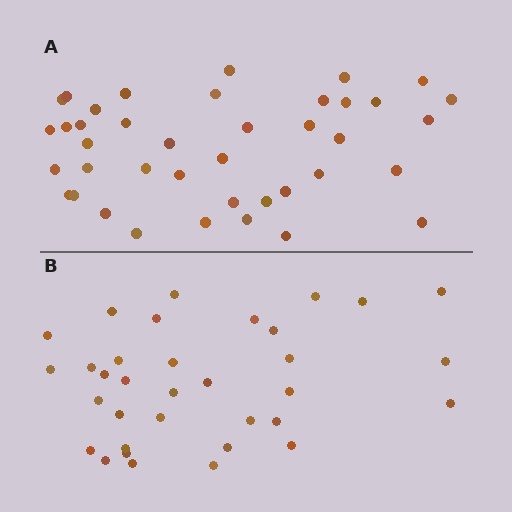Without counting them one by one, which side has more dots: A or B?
Region A (the top region) has more dots.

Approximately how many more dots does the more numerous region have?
Region A has about 6 more dots than region B.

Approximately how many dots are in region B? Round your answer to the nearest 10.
About 30 dots. (The exact count is 34, which rounds to 30.)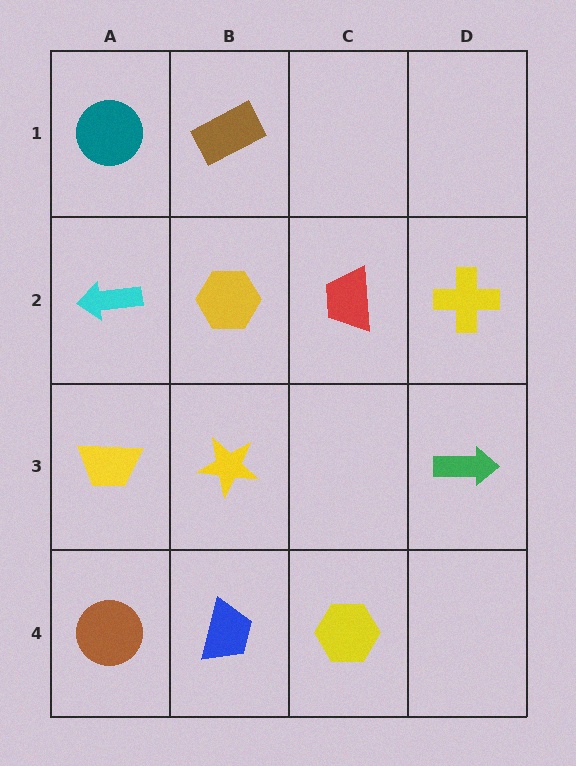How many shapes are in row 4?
3 shapes.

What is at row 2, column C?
A red trapezoid.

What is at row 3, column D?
A green arrow.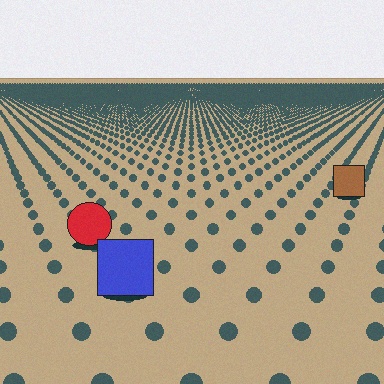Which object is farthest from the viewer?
The brown square is farthest from the viewer. It appears smaller and the ground texture around it is denser.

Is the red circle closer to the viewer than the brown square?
Yes. The red circle is closer — you can tell from the texture gradient: the ground texture is coarser near it.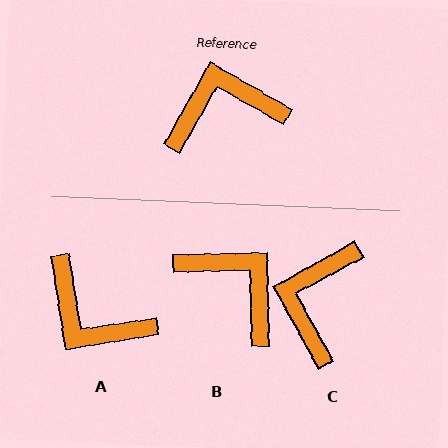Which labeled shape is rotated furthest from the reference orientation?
A, about 128 degrees away.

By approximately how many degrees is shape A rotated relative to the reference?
Approximately 128 degrees counter-clockwise.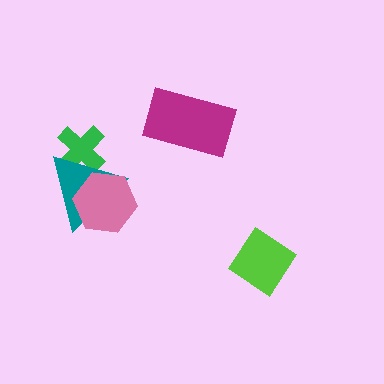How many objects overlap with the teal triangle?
2 objects overlap with the teal triangle.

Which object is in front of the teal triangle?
The pink hexagon is in front of the teal triangle.